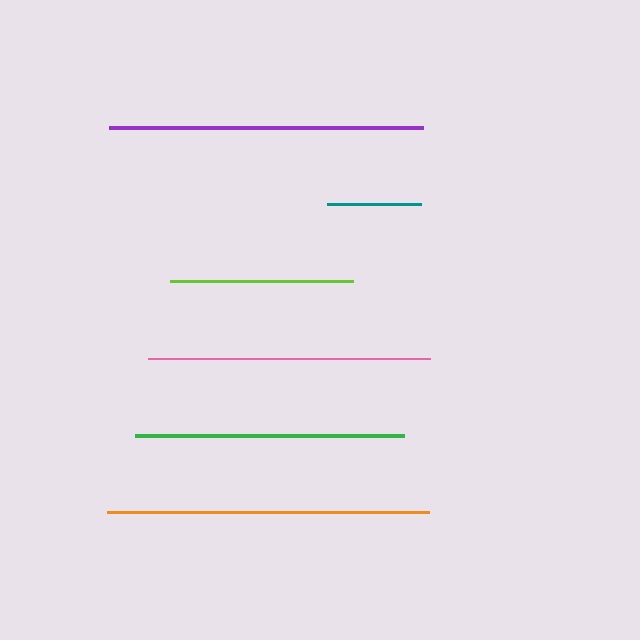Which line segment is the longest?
The orange line is the longest at approximately 322 pixels.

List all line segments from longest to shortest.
From longest to shortest: orange, purple, pink, green, lime, teal.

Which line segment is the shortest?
The teal line is the shortest at approximately 94 pixels.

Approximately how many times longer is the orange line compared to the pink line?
The orange line is approximately 1.1 times the length of the pink line.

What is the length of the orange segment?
The orange segment is approximately 322 pixels long.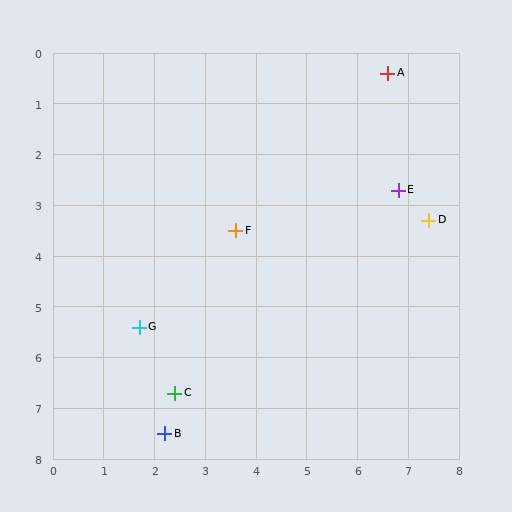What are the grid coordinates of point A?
Point A is at approximately (6.6, 0.4).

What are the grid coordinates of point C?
Point C is at approximately (2.4, 6.7).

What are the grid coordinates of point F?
Point F is at approximately (3.6, 3.5).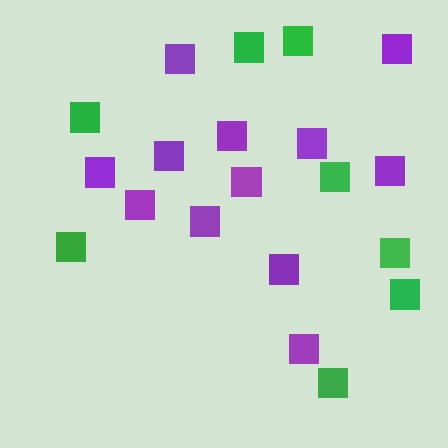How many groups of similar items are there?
There are 2 groups: one group of purple squares (12) and one group of green squares (8).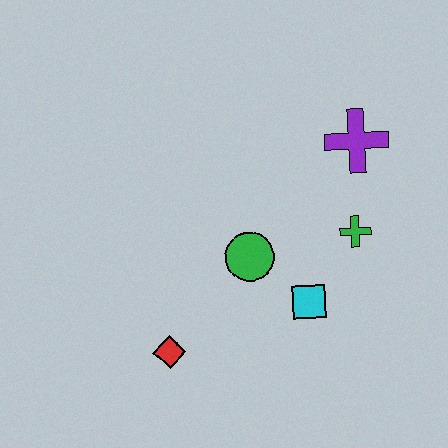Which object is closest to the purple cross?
The green cross is closest to the purple cross.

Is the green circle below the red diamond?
No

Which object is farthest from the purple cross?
The red diamond is farthest from the purple cross.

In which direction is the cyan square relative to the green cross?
The cyan square is below the green cross.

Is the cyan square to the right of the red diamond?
Yes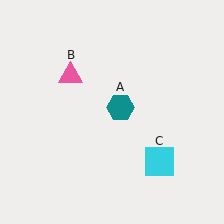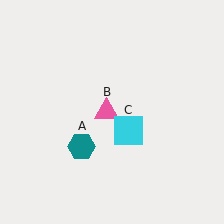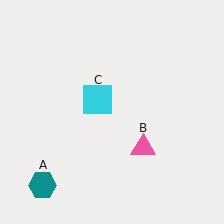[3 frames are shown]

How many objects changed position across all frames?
3 objects changed position: teal hexagon (object A), pink triangle (object B), cyan square (object C).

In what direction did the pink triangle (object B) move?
The pink triangle (object B) moved down and to the right.